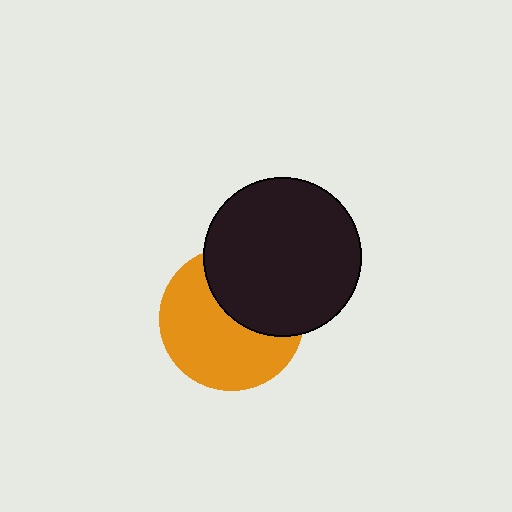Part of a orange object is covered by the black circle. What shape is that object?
It is a circle.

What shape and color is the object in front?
The object in front is a black circle.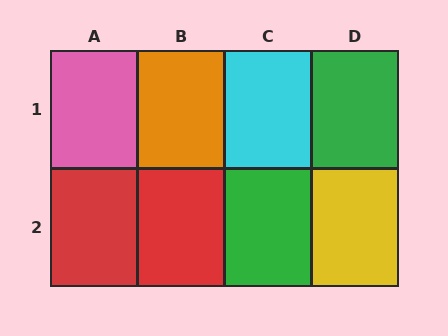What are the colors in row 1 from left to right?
Pink, orange, cyan, green.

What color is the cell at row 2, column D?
Yellow.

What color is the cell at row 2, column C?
Green.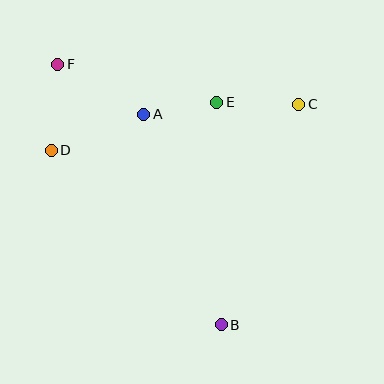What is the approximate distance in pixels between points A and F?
The distance between A and F is approximately 99 pixels.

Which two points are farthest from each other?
Points B and F are farthest from each other.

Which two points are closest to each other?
Points A and E are closest to each other.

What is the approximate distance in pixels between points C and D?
The distance between C and D is approximately 252 pixels.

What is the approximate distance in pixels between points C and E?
The distance between C and E is approximately 82 pixels.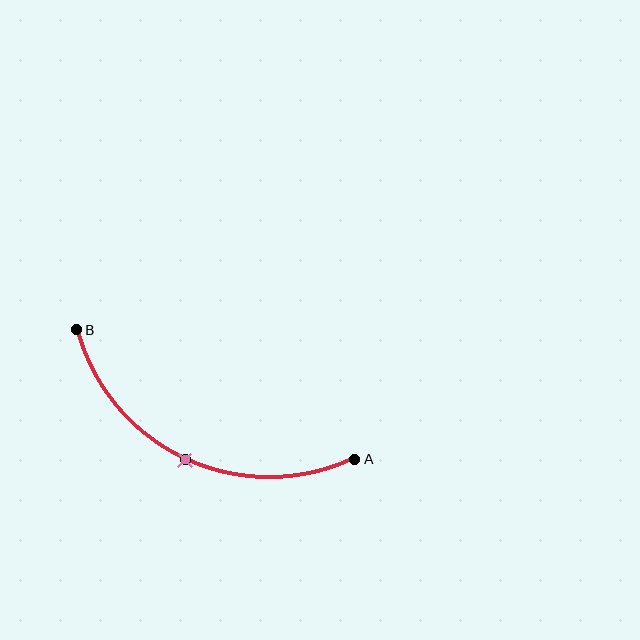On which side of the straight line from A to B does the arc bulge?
The arc bulges below the straight line connecting A and B.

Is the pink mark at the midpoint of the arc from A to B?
Yes. The pink mark lies on the arc at equal arc-length from both A and B — it is the arc midpoint.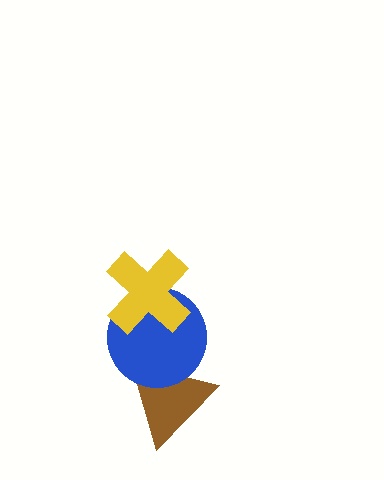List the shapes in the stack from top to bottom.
From top to bottom: the yellow cross, the blue circle, the brown triangle.